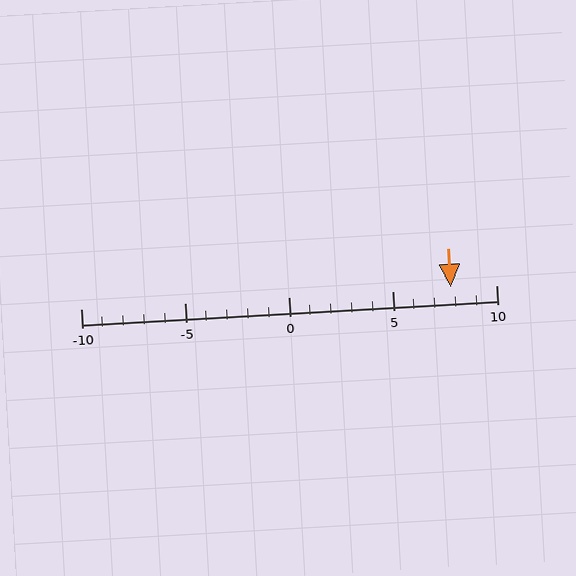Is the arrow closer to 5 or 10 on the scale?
The arrow is closer to 10.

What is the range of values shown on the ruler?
The ruler shows values from -10 to 10.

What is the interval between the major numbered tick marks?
The major tick marks are spaced 5 units apart.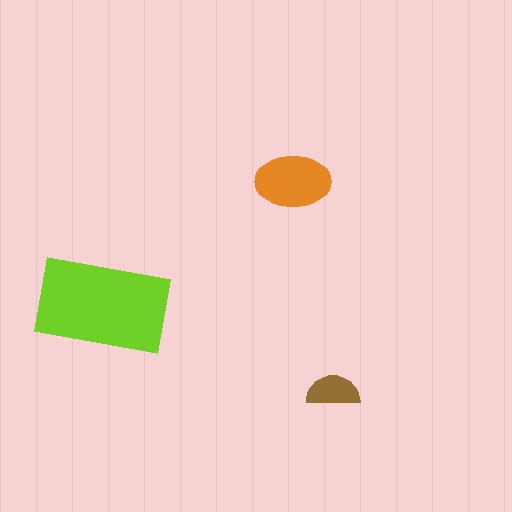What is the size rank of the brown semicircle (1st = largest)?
3rd.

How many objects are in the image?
There are 3 objects in the image.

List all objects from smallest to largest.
The brown semicircle, the orange ellipse, the lime rectangle.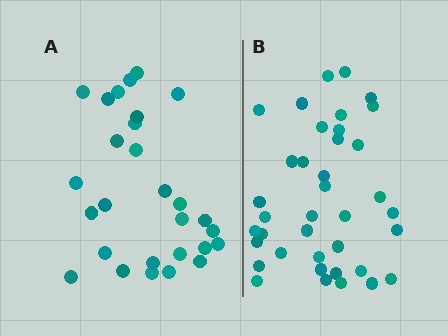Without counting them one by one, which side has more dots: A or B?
Region B (the right region) has more dots.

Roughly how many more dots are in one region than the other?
Region B has roughly 10 or so more dots than region A.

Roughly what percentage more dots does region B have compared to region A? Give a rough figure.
About 35% more.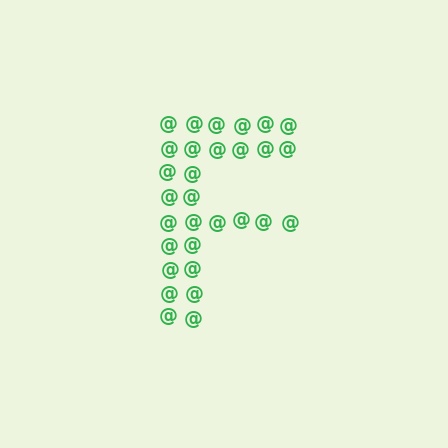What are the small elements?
The small elements are at signs.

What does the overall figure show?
The overall figure shows the letter F.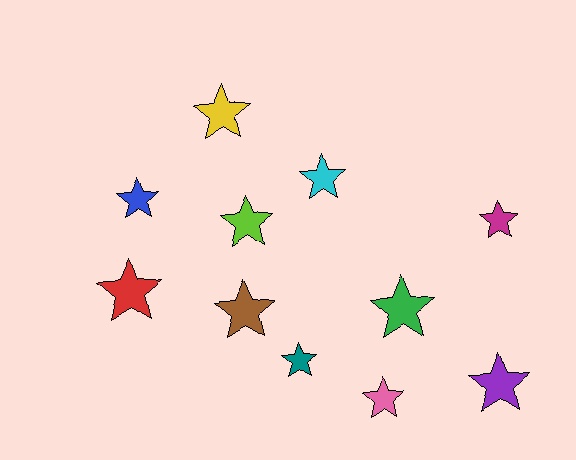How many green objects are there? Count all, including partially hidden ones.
There is 1 green object.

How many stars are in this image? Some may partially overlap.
There are 11 stars.